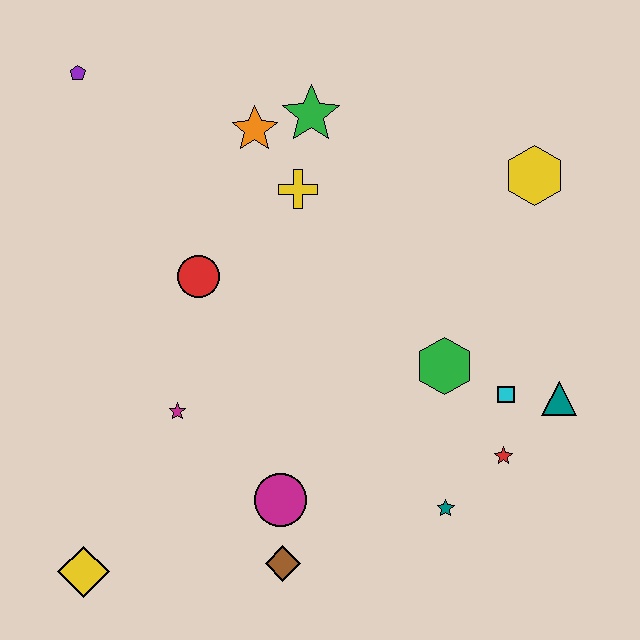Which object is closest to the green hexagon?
The cyan square is closest to the green hexagon.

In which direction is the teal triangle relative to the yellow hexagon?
The teal triangle is below the yellow hexagon.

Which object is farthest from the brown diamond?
The purple pentagon is farthest from the brown diamond.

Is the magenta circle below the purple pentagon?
Yes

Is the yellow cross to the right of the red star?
No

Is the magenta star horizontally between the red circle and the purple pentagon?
Yes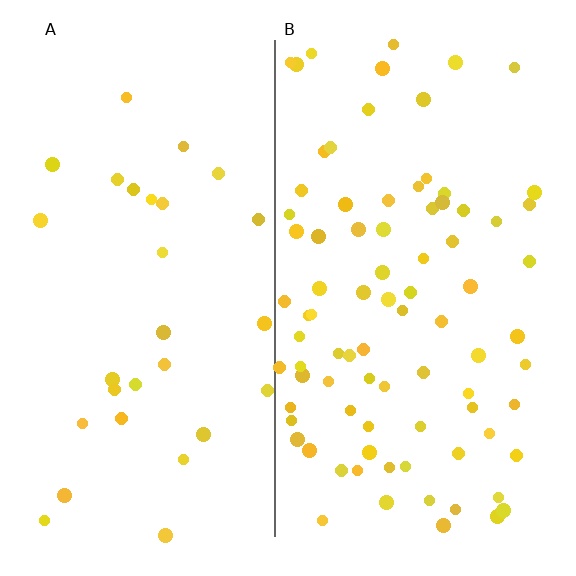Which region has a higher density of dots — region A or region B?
B (the right).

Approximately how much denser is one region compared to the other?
Approximately 2.9× — region B over region A.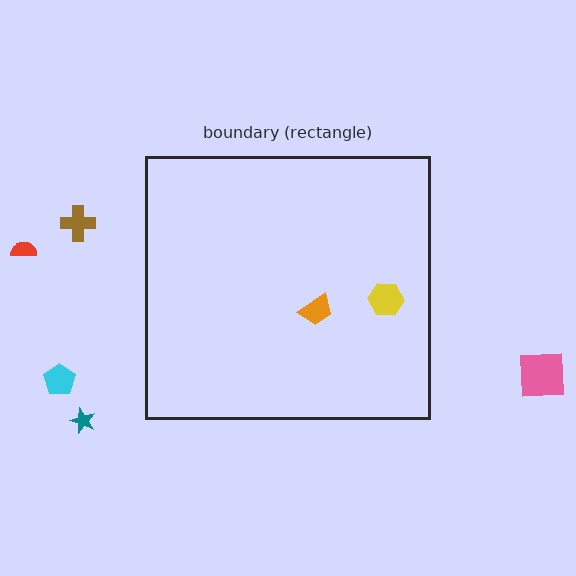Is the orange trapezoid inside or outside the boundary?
Inside.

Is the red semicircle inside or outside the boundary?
Outside.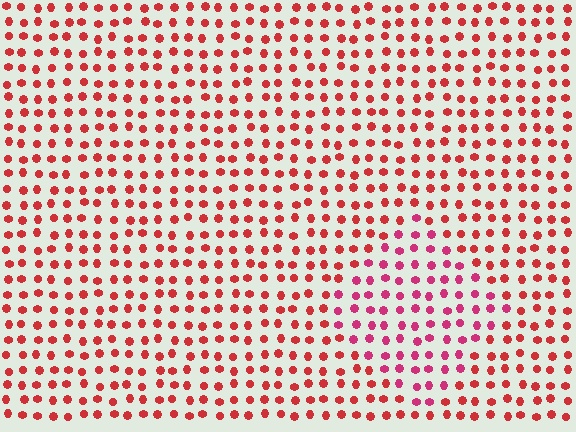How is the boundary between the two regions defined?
The boundary is defined purely by a slight shift in hue (about 26 degrees). Spacing, size, and orientation are identical on both sides.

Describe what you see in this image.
The image is filled with small red elements in a uniform arrangement. A diamond-shaped region is visible where the elements are tinted to a slightly different hue, forming a subtle color boundary.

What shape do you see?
I see a diamond.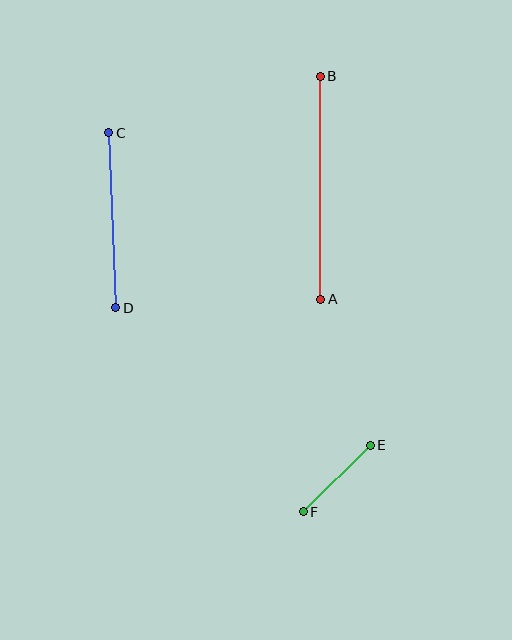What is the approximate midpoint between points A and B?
The midpoint is at approximately (321, 188) pixels.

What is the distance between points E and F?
The distance is approximately 94 pixels.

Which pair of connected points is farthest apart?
Points A and B are farthest apart.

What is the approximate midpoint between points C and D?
The midpoint is at approximately (112, 220) pixels.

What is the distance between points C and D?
The distance is approximately 176 pixels.